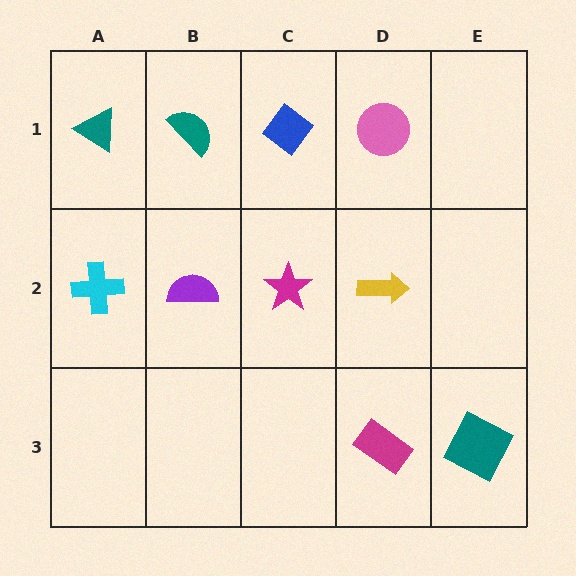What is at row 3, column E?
A teal square.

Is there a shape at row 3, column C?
No, that cell is empty.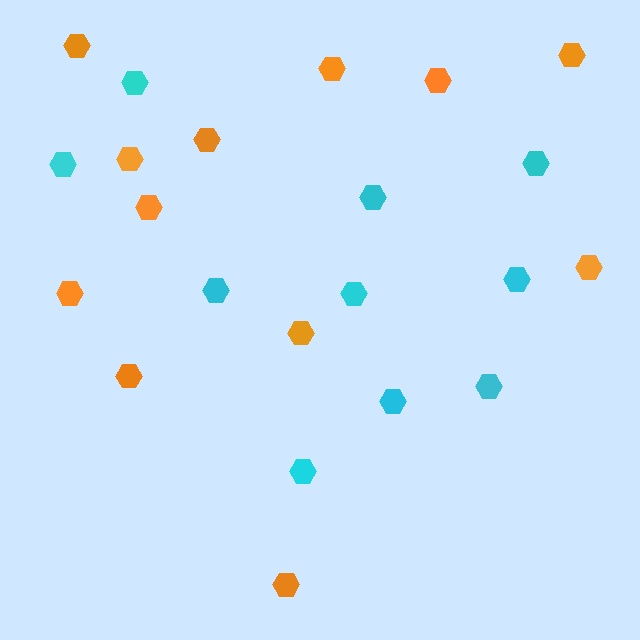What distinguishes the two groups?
There are 2 groups: one group of cyan hexagons (10) and one group of orange hexagons (12).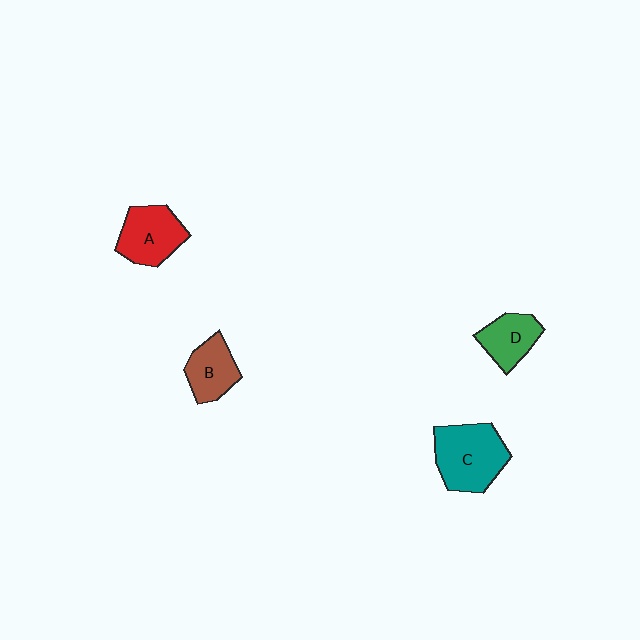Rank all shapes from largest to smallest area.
From largest to smallest: C (teal), A (red), B (brown), D (green).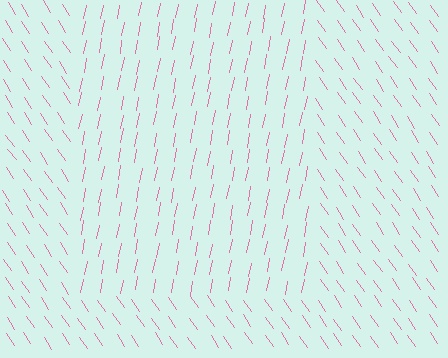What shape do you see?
I see a rectangle.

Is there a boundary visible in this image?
Yes, there is a texture boundary formed by a change in line orientation.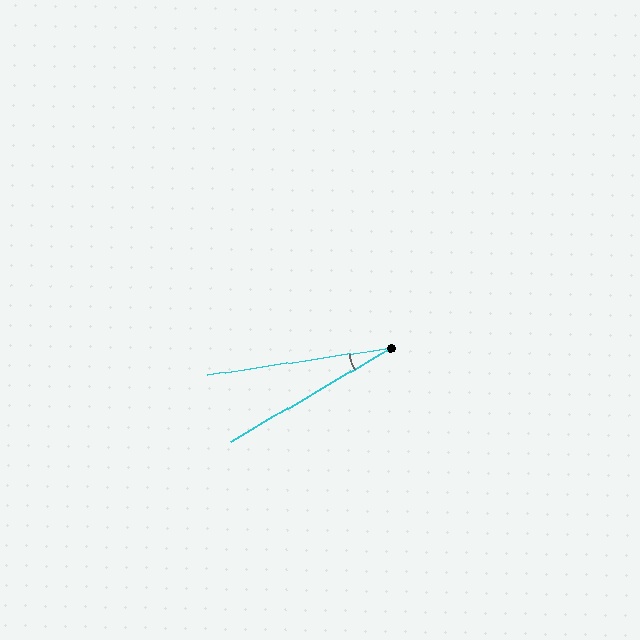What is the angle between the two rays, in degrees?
Approximately 22 degrees.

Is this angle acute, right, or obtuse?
It is acute.